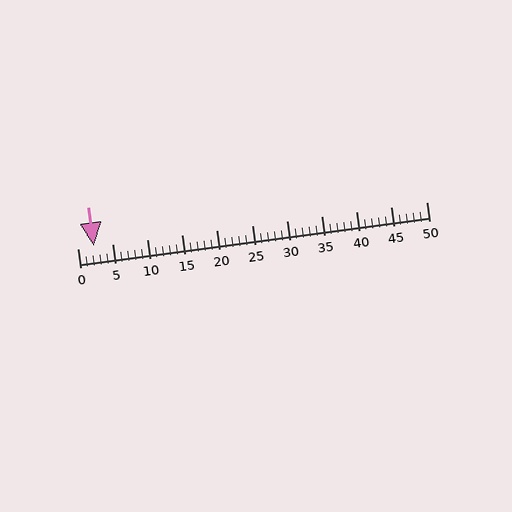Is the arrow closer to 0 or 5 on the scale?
The arrow is closer to 0.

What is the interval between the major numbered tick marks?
The major tick marks are spaced 5 units apart.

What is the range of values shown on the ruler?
The ruler shows values from 0 to 50.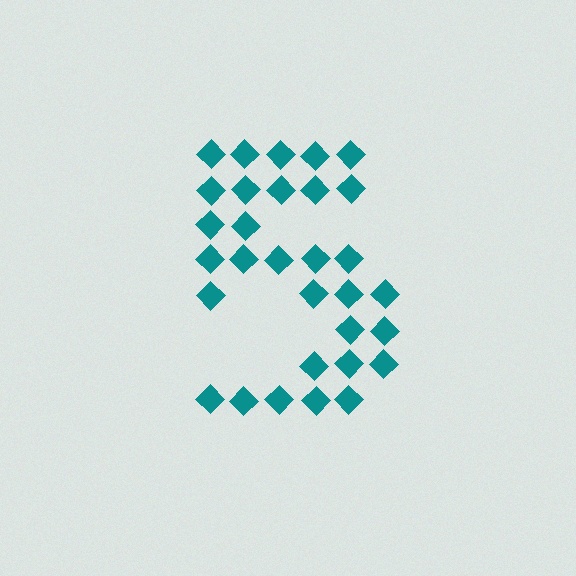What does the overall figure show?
The overall figure shows the digit 5.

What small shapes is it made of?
It is made of small diamonds.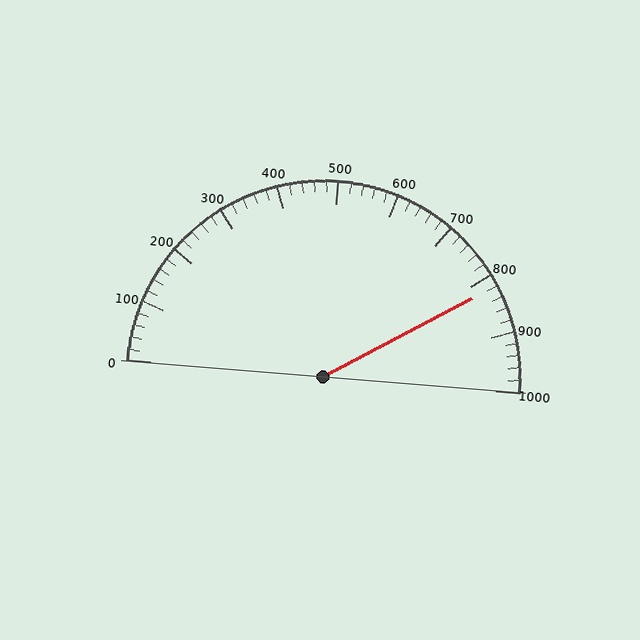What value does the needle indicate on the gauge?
The needle indicates approximately 820.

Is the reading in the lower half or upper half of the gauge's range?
The reading is in the upper half of the range (0 to 1000).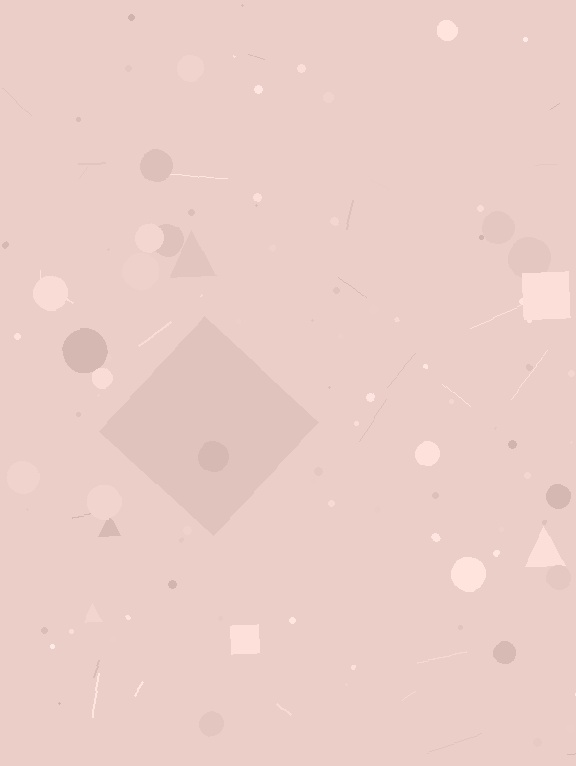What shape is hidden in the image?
A diamond is hidden in the image.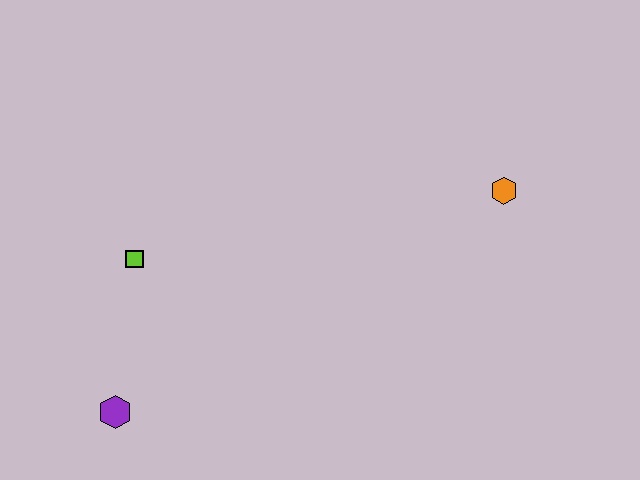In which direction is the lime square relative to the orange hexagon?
The lime square is to the left of the orange hexagon.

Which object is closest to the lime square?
The purple hexagon is closest to the lime square.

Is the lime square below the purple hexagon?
No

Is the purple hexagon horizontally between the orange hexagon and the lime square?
No